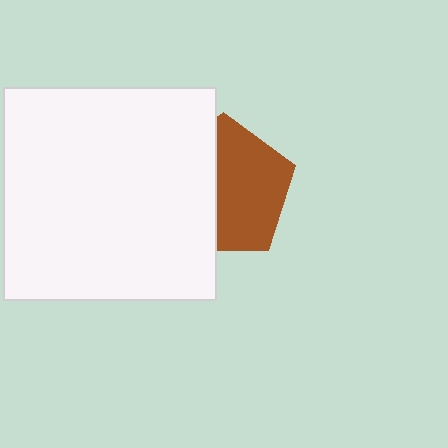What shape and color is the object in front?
The object in front is a white square.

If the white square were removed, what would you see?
You would see the complete brown pentagon.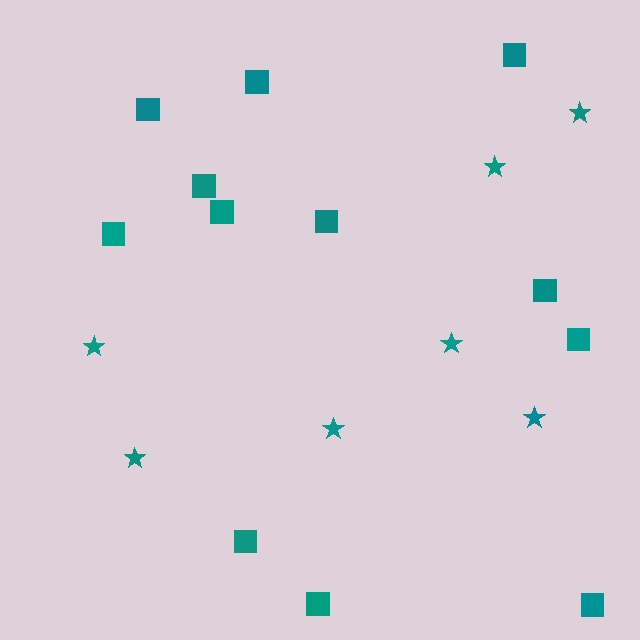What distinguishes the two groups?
There are 2 groups: one group of squares (12) and one group of stars (7).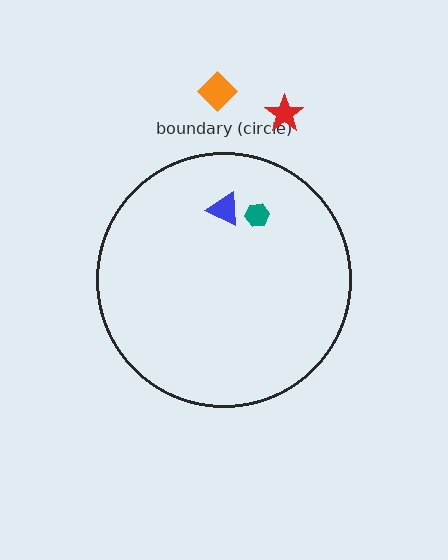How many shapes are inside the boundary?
2 inside, 2 outside.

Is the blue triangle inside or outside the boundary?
Inside.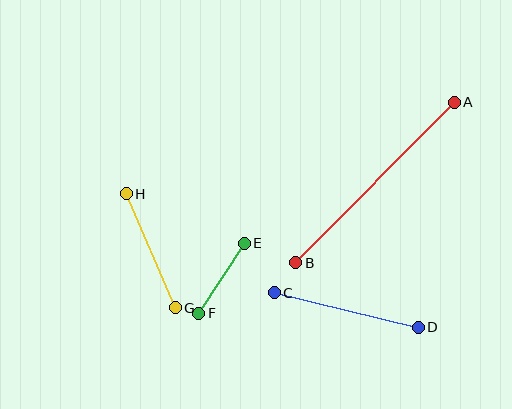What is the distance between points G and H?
The distance is approximately 124 pixels.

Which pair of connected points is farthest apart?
Points A and B are farthest apart.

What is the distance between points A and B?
The distance is approximately 226 pixels.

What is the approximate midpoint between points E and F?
The midpoint is at approximately (221, 278) pixels.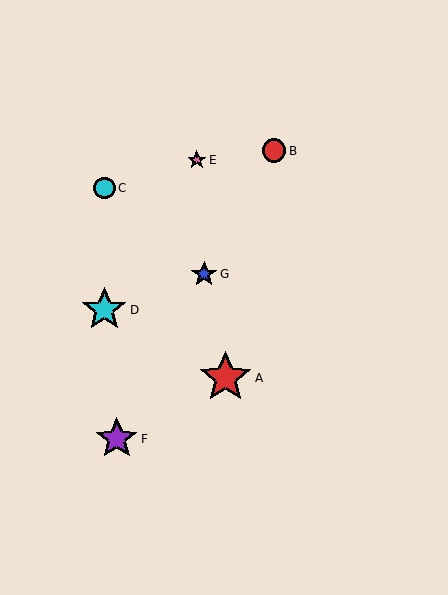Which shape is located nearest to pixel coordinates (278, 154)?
The red circle (labeled B) at (274, 151) is nearest to that location.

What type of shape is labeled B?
Shape B is a red circle.